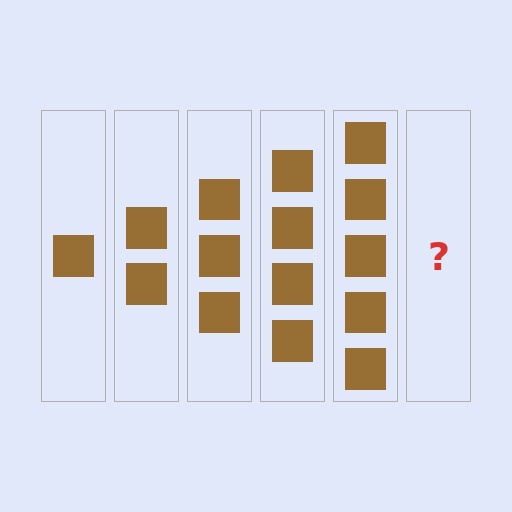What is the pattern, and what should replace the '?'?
The pattern is that each step adds one more square. The '?' should be 6 squares.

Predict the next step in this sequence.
The next step is 6 squares.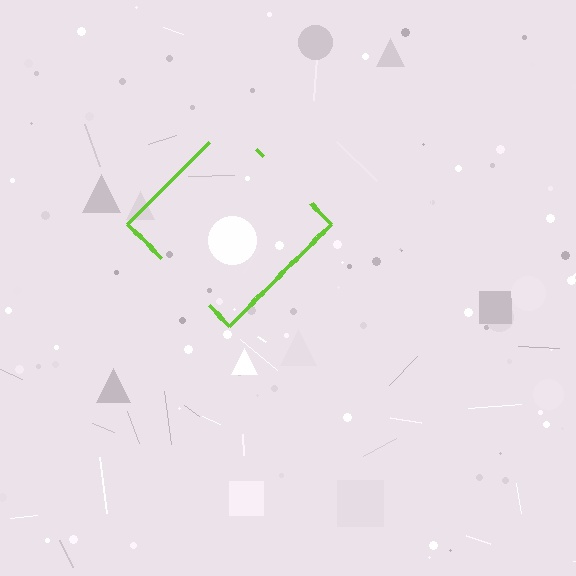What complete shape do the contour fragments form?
The contour fragments form a diamond.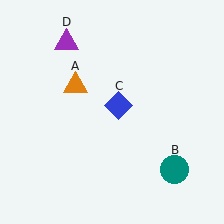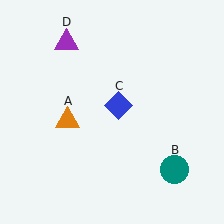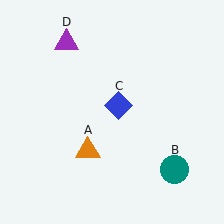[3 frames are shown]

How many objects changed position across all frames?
1 object changed position: orange triangle (object A).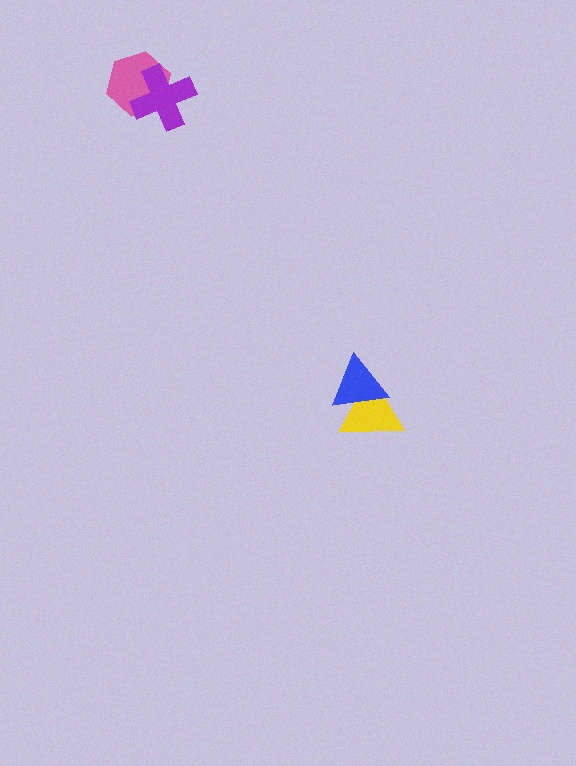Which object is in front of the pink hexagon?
The purple cross is in front of the pink hexagon.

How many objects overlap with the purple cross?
1 object overlaps with the purple cross.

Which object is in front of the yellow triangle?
The blue triangle is in front of the yellow triangle.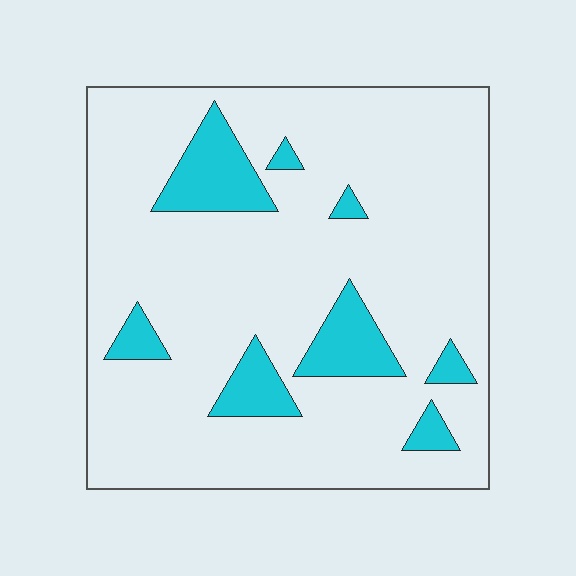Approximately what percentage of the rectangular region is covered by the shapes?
Approximately 15%.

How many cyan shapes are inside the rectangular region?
8.